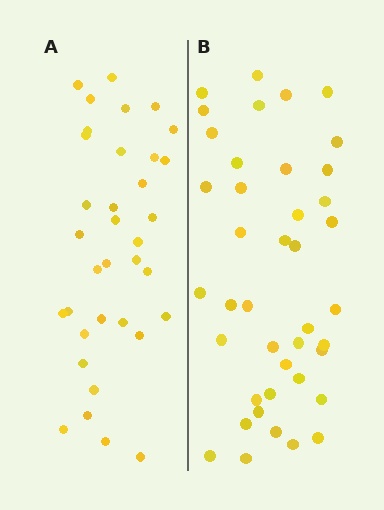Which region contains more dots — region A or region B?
Region B (the right region) has more dots.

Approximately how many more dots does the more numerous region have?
Region B has about 6 more dots than region A.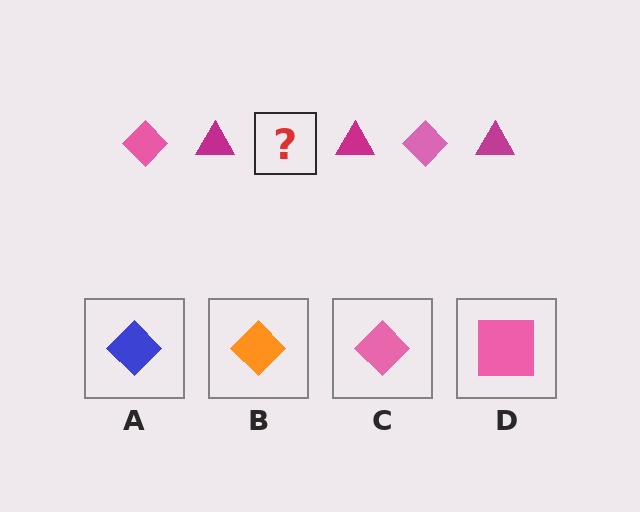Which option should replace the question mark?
Option C.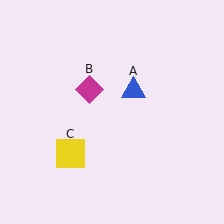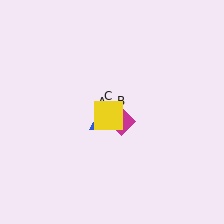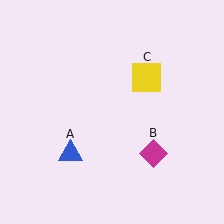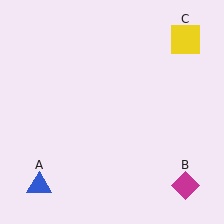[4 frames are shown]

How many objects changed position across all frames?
3 objects changed position: blue triangle (object A), magenta diamond (object B), yellow square (object C).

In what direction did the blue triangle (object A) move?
The blue triangle (object A) moved down and to the left.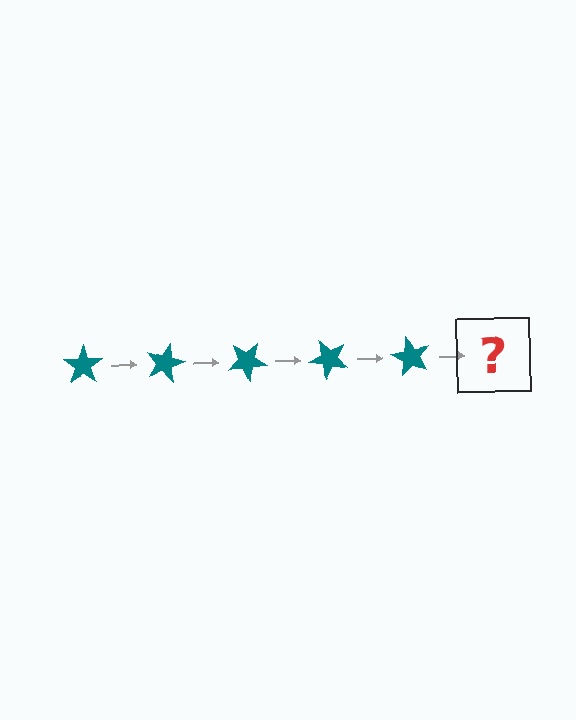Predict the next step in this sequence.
The next step is a teal star rotated 75 degrees.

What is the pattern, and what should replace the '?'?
The pattern is that the star rotates 15 degrees each step. The '?' should be a teal star rotated 75 degrees.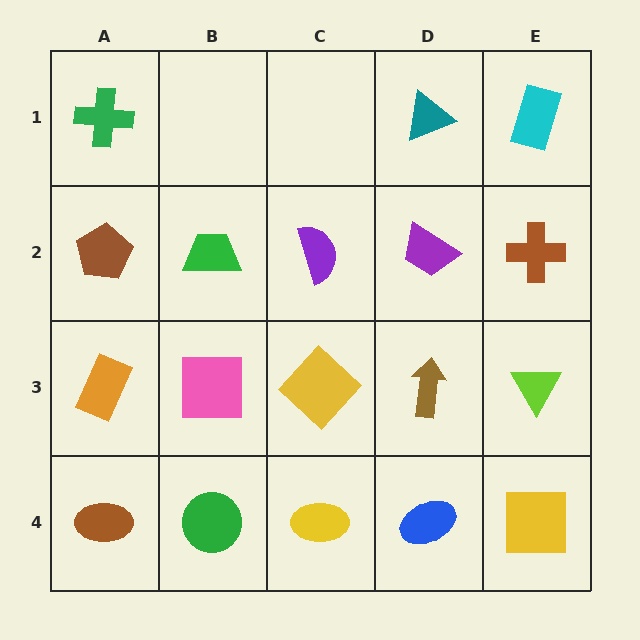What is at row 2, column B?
A green trapezoid.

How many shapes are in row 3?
5 shapes.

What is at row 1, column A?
A green cross.